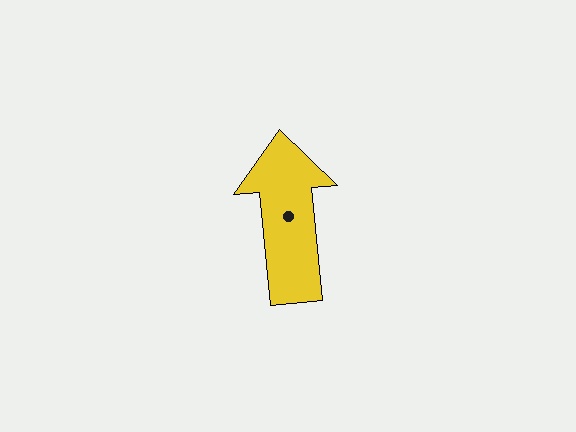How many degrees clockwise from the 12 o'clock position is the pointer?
Approximately 355 degrees.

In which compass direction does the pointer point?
North.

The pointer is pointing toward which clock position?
Roughly 12 o'clock.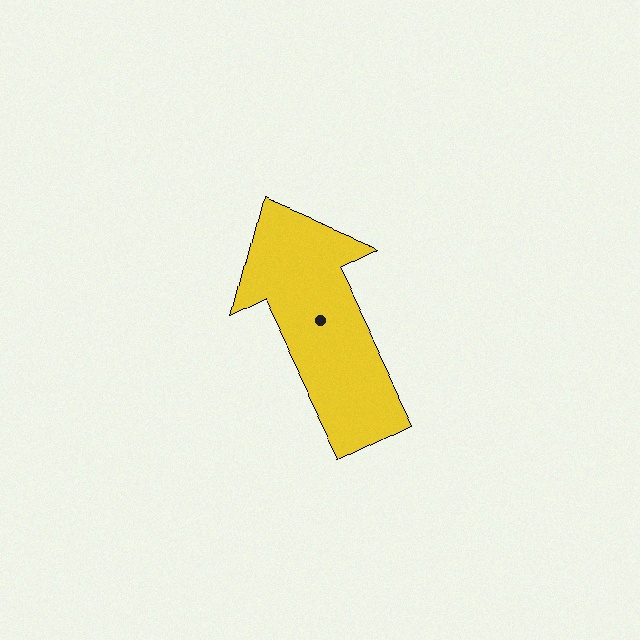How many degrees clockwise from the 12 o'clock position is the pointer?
Approximately 334 degrees.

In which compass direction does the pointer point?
Northwest.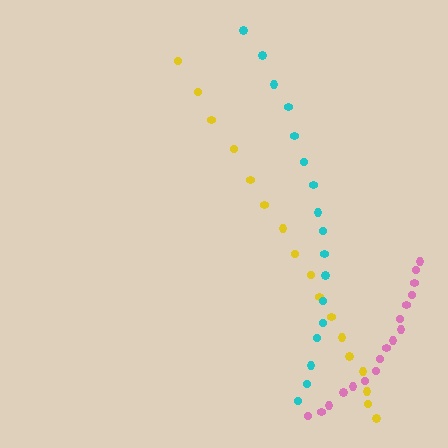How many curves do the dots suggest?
There are 3 distinct paths.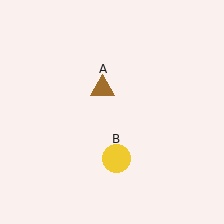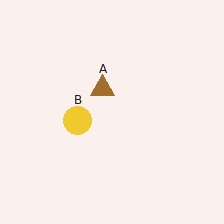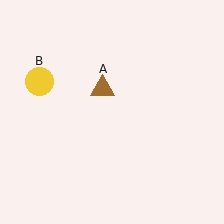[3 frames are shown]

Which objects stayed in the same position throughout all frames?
Brown triangle (object A) remained stationary.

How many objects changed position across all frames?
1 object changed position: yellow circle (object B).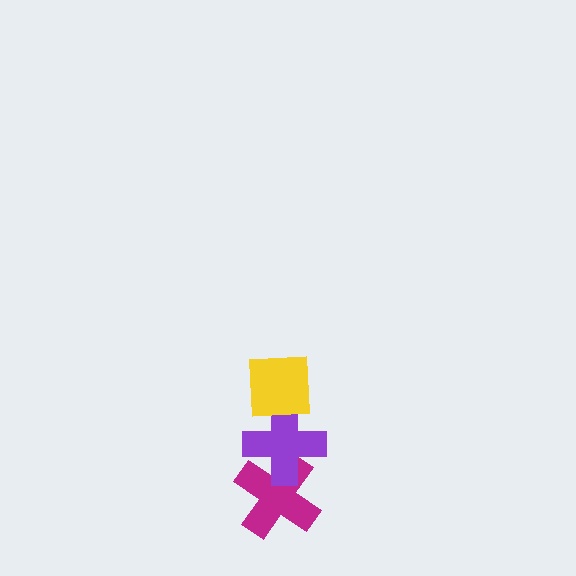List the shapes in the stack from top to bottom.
From top to bottom: the yellow square, the purple cross, the magenta cross.